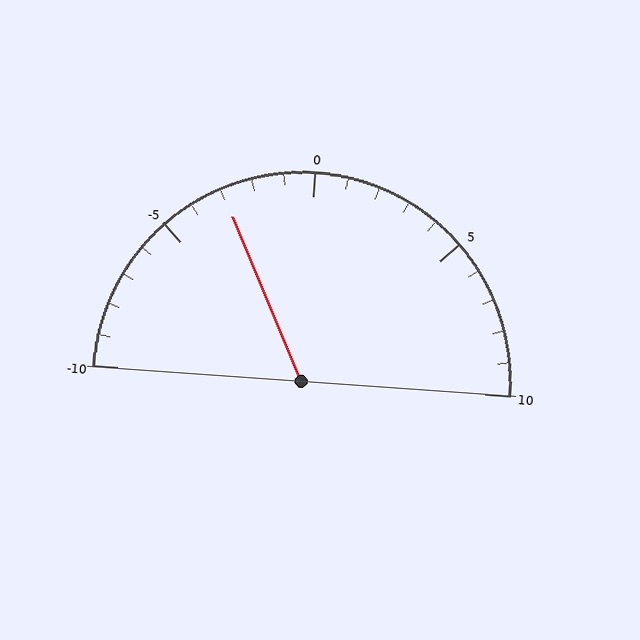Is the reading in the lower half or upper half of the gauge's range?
The reading is in the lower half of the range (-10 to 10).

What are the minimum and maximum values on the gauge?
The gauge ranges from -10 to 10.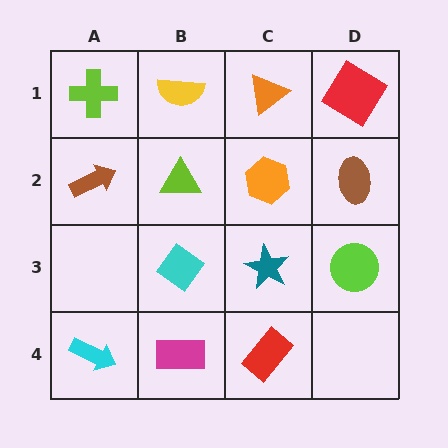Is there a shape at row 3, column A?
No, that cell is empty.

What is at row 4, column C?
A red rectangle.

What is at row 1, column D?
A red diamond.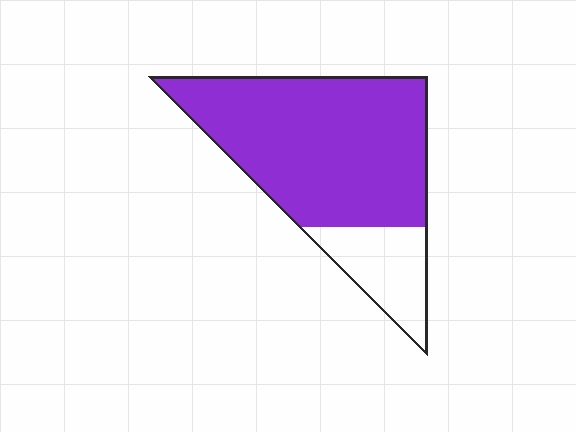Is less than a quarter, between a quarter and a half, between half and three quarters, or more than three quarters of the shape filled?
More than three quarters.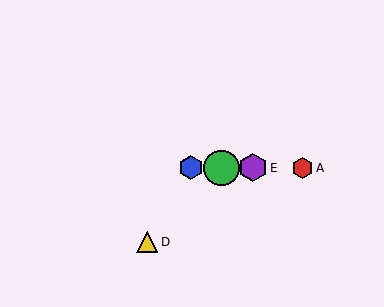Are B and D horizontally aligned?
No, B is at y≈168 and D is at y≈242.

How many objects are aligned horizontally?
4 objects (A, B, C, E) are aligned horizontally.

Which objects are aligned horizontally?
Objects A, B, C, E are aligned horizontally.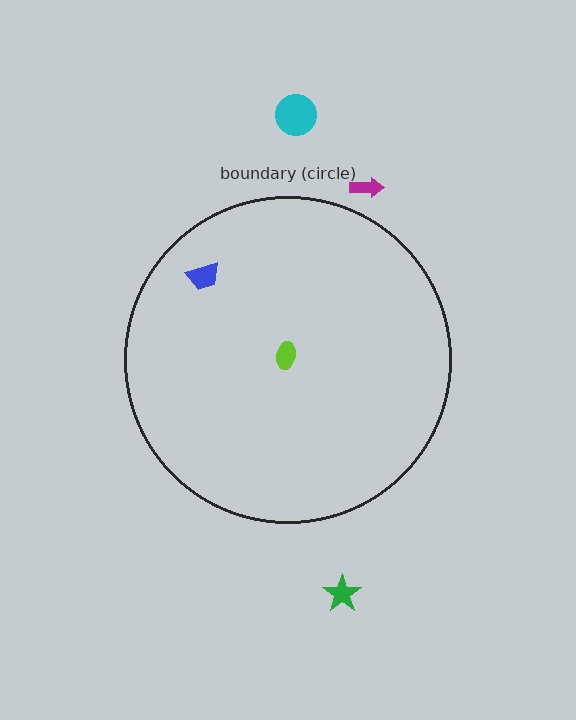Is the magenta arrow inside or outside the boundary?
Outside.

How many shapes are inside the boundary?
2 inside, 3 outside.